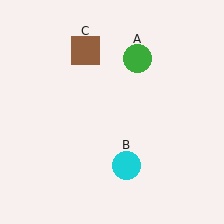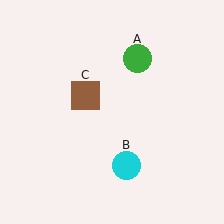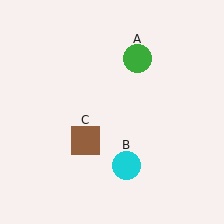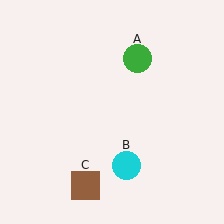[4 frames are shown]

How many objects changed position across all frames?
1 object changed position: brown square (object C).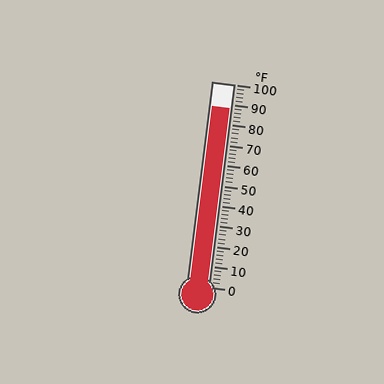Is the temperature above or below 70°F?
The temperature is above 70°F.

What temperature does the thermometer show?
The thermometer shows approximately 88°F.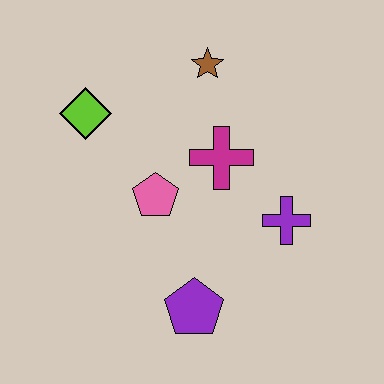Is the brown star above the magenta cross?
Yes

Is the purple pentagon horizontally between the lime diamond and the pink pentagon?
No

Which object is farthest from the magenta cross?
The purple pentagon is farthest from the magenta cross.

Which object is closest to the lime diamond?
The pink pentagon is closest to the lime diamond.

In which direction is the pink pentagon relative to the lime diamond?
The pink pentagon is below the lime diamond.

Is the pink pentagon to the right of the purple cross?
No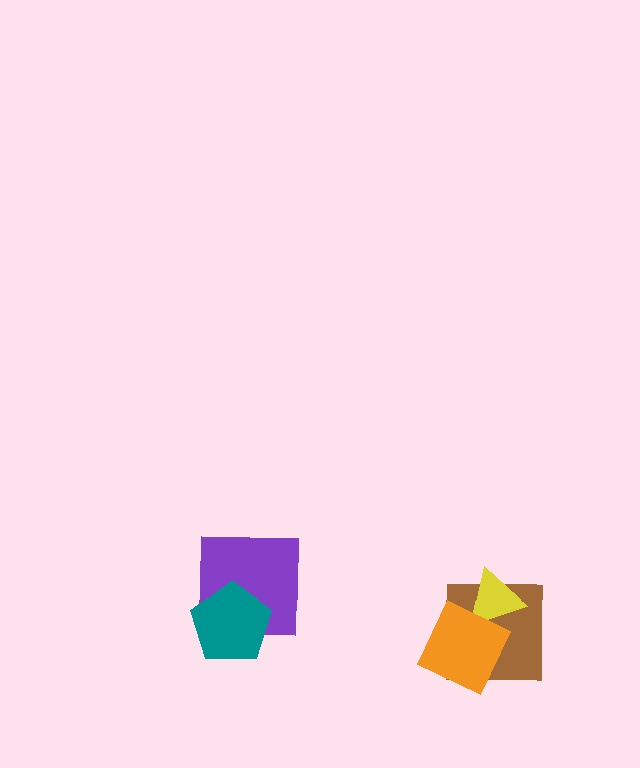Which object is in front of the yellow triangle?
The orange diamond is in front of the yellow triangle.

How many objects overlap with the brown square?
2 objects overlap with the brown square.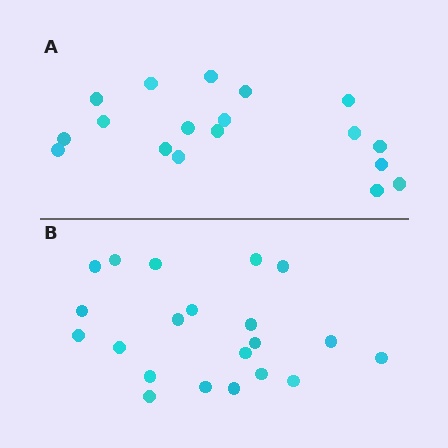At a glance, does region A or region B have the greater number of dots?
Region B (the bottom region) has more dots.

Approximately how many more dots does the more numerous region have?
Region B has just a few more — roughly 2 or 3 more dots than region A.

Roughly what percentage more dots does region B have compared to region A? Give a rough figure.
About 15% more.